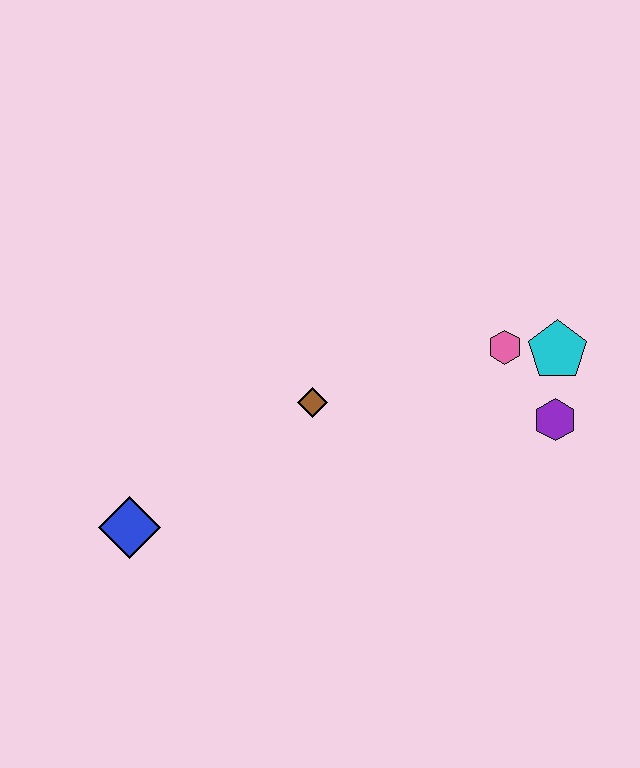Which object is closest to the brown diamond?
The pink hexagon is closest to the brown diamond.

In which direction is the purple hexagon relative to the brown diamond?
The purple hexagon is to the right of the brown diamond.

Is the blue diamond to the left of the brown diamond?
Yes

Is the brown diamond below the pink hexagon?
Yes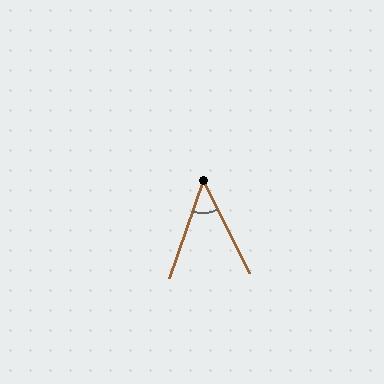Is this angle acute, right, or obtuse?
It is acute.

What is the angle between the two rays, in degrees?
Approximately 46 degrees.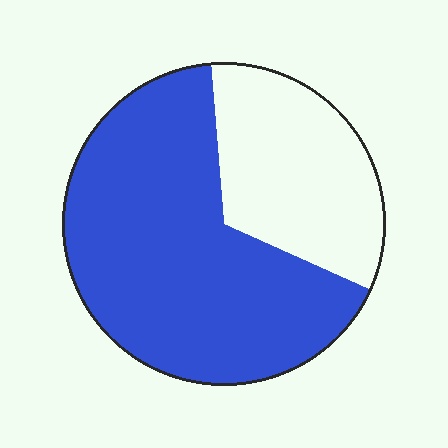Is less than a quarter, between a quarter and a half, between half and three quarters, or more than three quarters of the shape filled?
Between half and three quarters.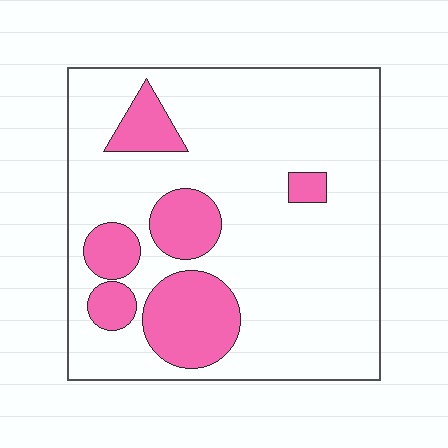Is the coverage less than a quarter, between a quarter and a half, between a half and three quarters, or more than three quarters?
Less than a quarter.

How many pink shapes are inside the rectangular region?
6.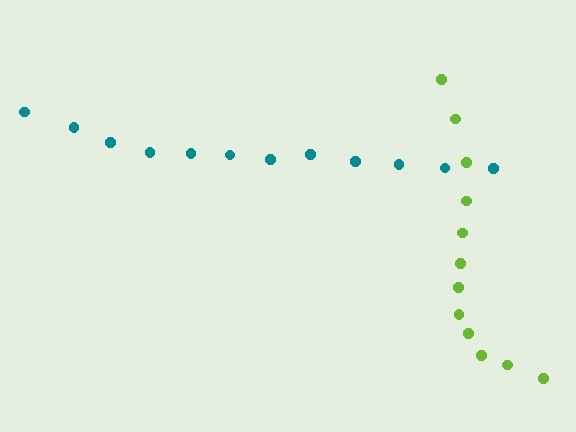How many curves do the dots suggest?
There are 2 distinct paths.